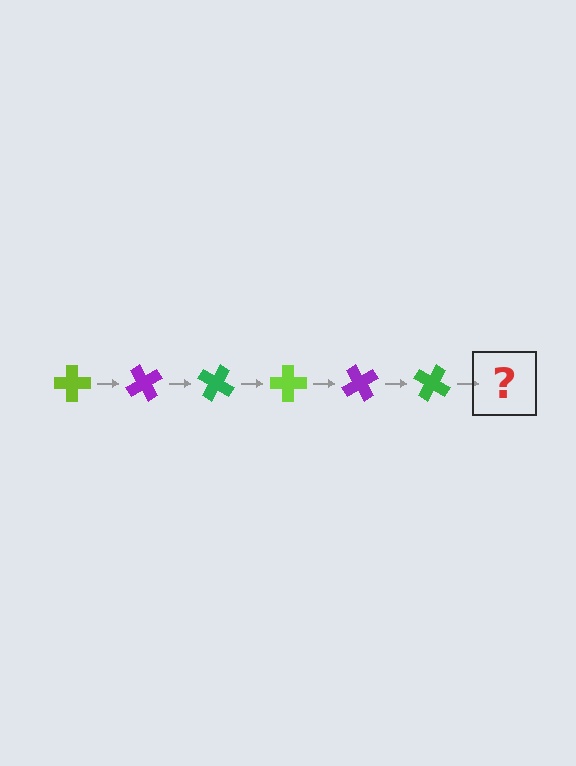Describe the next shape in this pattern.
It should be a lime cross, rotated 360 degrees from the start.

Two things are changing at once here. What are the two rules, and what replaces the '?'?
The two rules are that it rotates 60 degrees each step and the color cycles through lime, purple, and green. The '?' should be a lime cross, rotated 360 degrees from the start.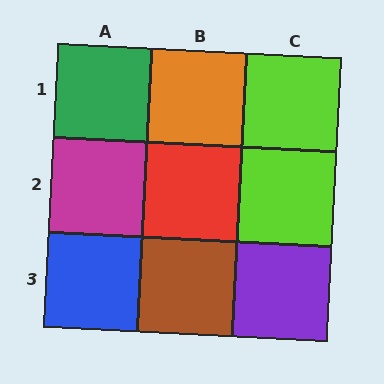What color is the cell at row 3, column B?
Brown.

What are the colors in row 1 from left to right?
Green, orange, lime.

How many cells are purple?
1 cell is purple.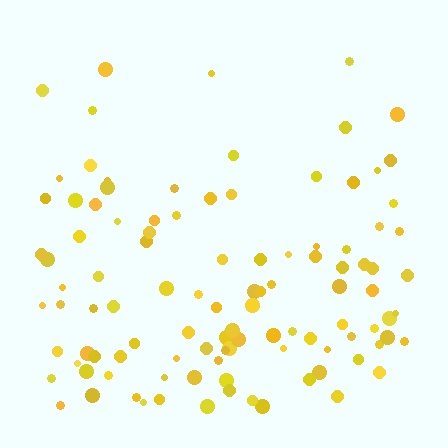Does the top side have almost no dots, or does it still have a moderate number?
Still a moderate number, just noticeably fewer than the bottom.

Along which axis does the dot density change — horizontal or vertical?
Vertical.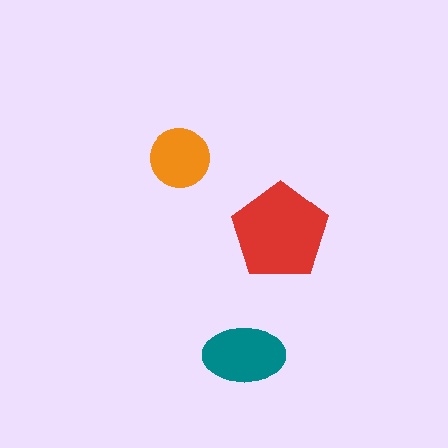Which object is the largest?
The red pentagon.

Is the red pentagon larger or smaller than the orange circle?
Larger.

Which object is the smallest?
The orange circle.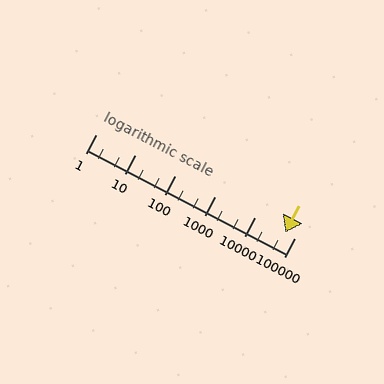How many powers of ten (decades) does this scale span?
The scale spans 5 decades, from 1 to 100000.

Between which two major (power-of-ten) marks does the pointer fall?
The pointer is between 10000 and 100000.